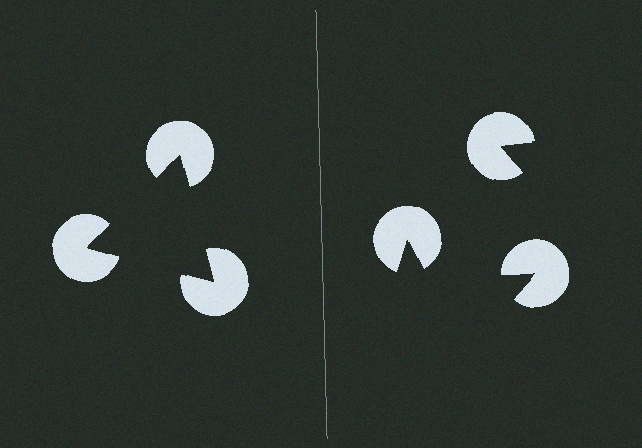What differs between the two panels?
The pac-man discs are positioned identically on both sides; only the wedge orientations differ. On the left they align to a triangle; on the right they are misaligned.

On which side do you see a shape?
An illusory triangle appears on the left side. On the right side the wedge cuts are rotated, so no coherent shape forms.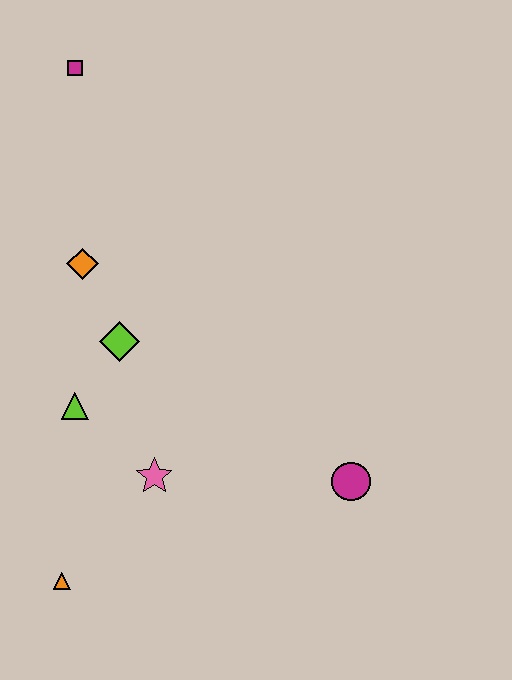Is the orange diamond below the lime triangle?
No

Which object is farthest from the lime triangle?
The magenta square is farthest from the lime triangle.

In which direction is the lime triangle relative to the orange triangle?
The lime triangle is above the orange triangle.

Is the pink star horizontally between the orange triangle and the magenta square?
No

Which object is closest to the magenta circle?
The pink star is closest to the magenta circle.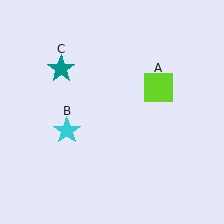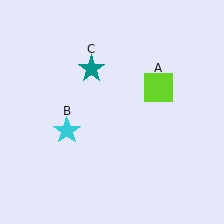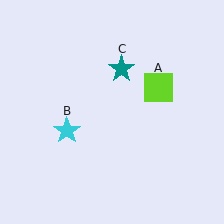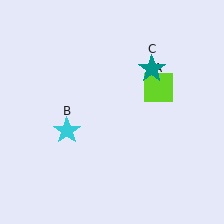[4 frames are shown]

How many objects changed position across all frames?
1 object changed position: teal star (object C).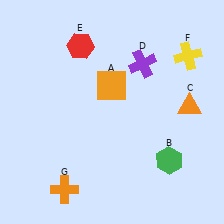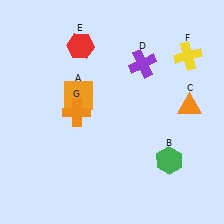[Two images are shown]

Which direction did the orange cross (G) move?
The orange cross (G) moved up.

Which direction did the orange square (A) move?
The orange square (A) moved left.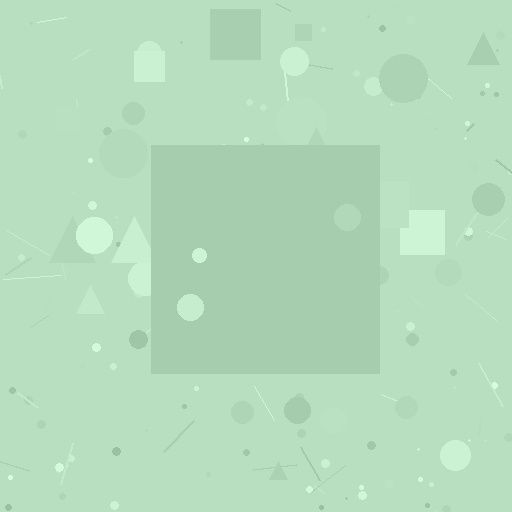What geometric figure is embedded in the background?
A square is embedded in the background.